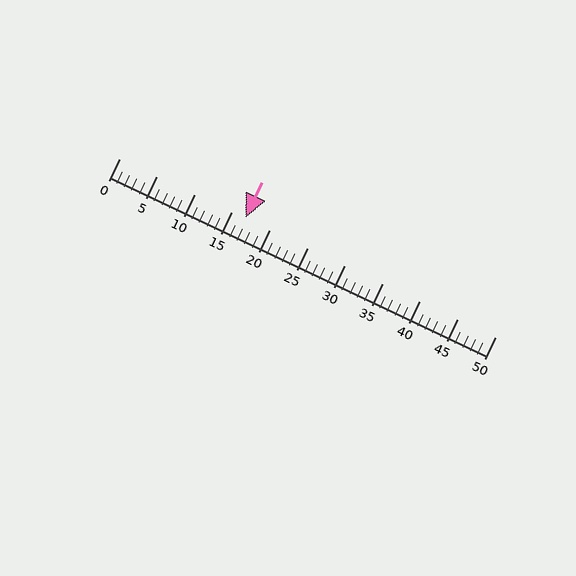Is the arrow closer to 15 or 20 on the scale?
The arrow is closer to 15.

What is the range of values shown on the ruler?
The ruler shows values from 0 to 50.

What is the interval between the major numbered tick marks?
The major tick marks are spaced 5 units apart.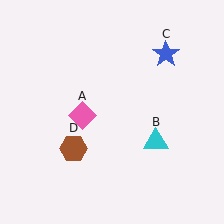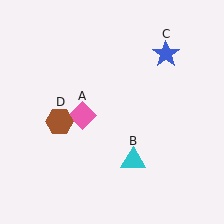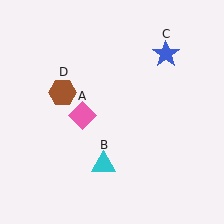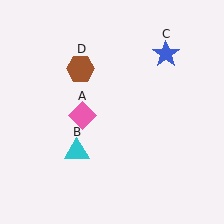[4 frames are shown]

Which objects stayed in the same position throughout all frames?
Pink diamond (object A) and blue star (object C) remained stationary.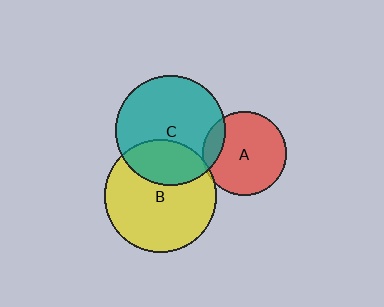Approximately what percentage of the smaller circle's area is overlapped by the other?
Approximately 15%.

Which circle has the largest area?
Circle B (yellow).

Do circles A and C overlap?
Yes.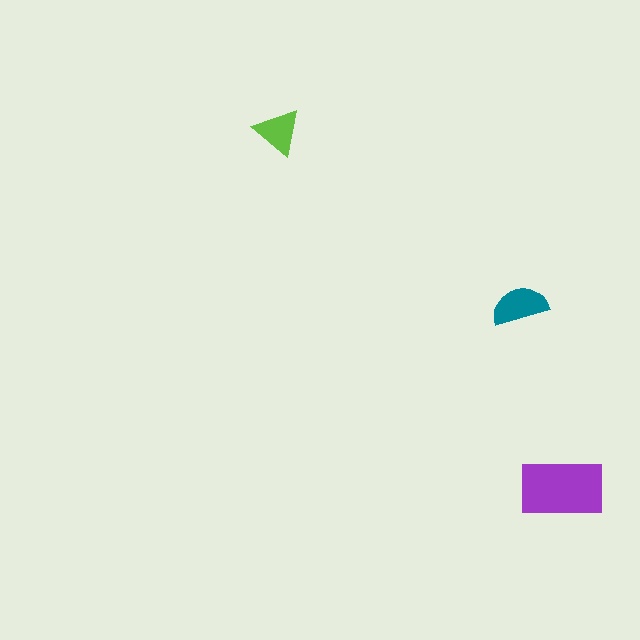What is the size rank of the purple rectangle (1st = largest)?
1st.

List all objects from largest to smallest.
The purple rectangle, the teal semicircle, the lime triangle.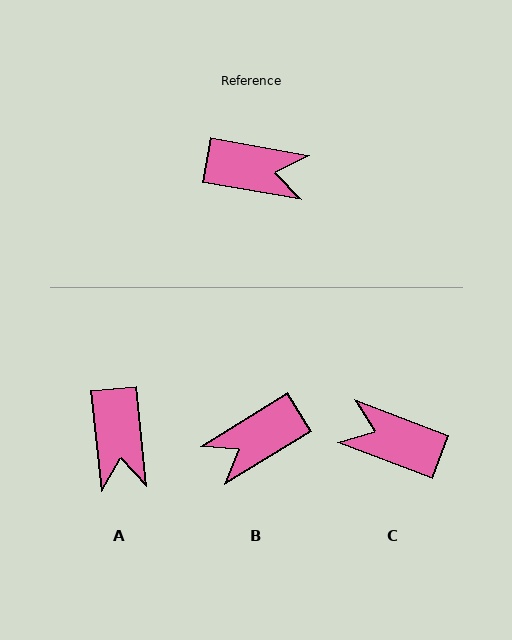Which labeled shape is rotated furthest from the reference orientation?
C, about 169 degrees away.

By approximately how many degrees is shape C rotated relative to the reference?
Approximately 169 degrees counter-clockwise.